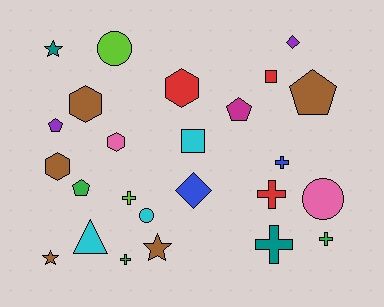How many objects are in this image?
There are 25 objects.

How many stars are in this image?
There are 3 stars.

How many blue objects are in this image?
There are 2 blue objects.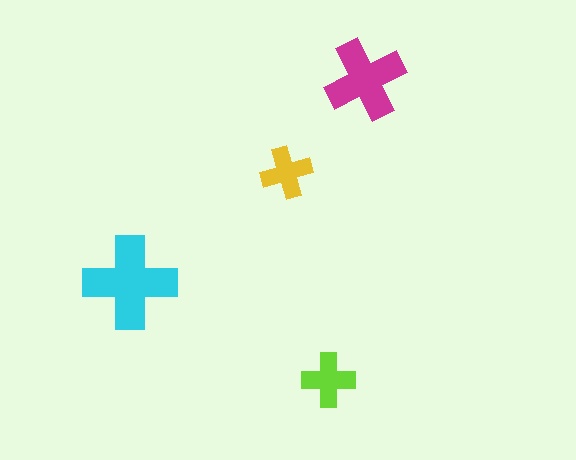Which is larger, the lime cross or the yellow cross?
The lime one.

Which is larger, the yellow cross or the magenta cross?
The magenta one.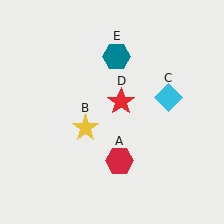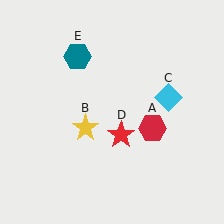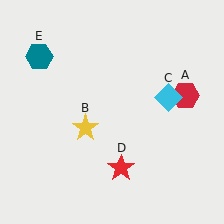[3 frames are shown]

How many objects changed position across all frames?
3 objects changed position: red hexagon (object A), red star (object D), teal hexagon (object E).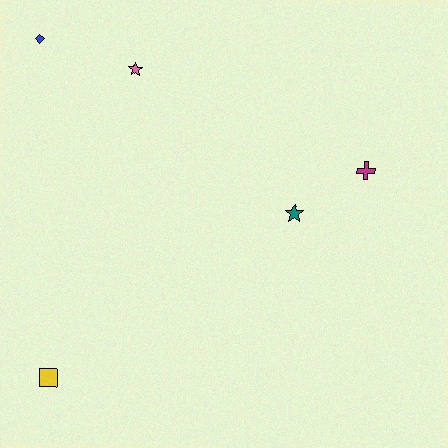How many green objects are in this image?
There are no green objects.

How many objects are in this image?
There are 5 objects.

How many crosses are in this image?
There is 1 cross.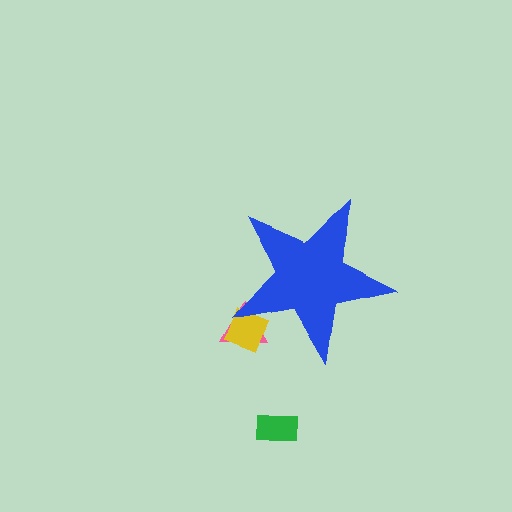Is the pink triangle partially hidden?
Yes, the pink triangle is partially hidden behind the blue star.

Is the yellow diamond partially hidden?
Yes, the yellow diamond is partially hidden behind the blue star.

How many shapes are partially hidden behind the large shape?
2 shapes are partially hidden.